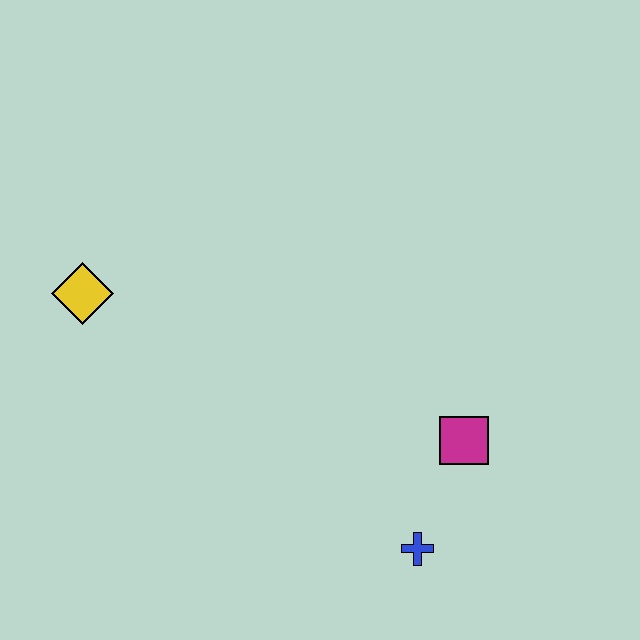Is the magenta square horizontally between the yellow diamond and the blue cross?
No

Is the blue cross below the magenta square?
Yes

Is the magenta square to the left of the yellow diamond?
No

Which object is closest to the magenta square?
The blue cross is closest to the magenta square.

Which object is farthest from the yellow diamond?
The blue cross is farthest from the yellow diamond.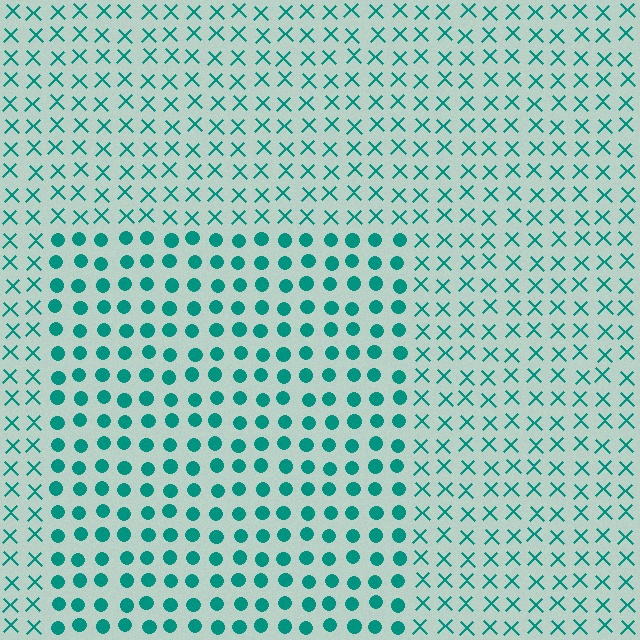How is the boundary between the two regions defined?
The boundary is defined by a change in element shape: circles inside vs. X marks outside. All elements share the same color and spacing.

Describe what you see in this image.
The image is filled with small teal elements arranged in a uniform grid. A rectangle-shaped region contains circles, while the surrounding area contains X marks. The boundary is defined purely by the change in element shape.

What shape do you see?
I see a rectangle.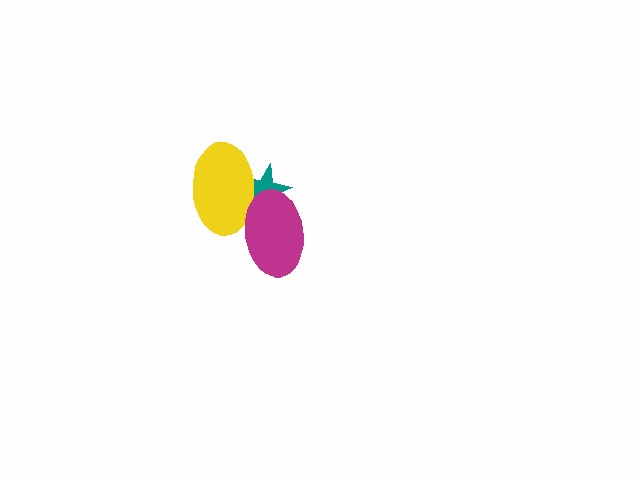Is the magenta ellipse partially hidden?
No, no other shape covers it.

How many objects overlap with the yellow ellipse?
2 objects overlap with the yellow ellipse.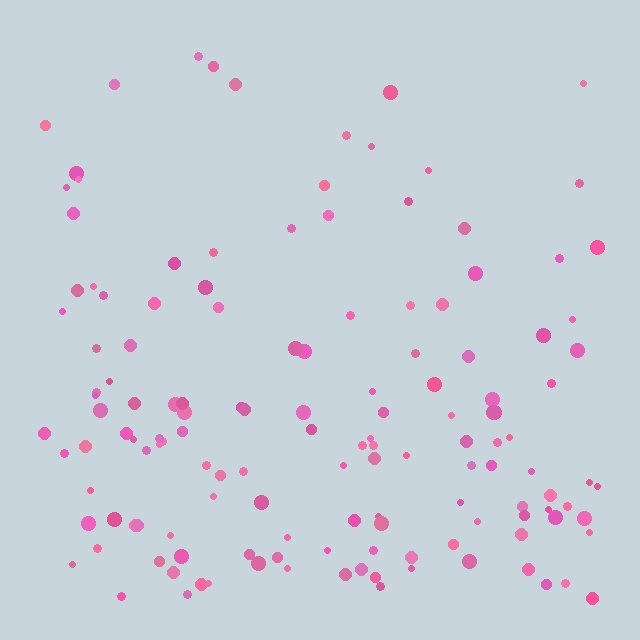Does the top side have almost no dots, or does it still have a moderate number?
Still a moderate number, just noticeably fewer than the bottom.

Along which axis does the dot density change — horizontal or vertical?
Vertical.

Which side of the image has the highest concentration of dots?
The bottom.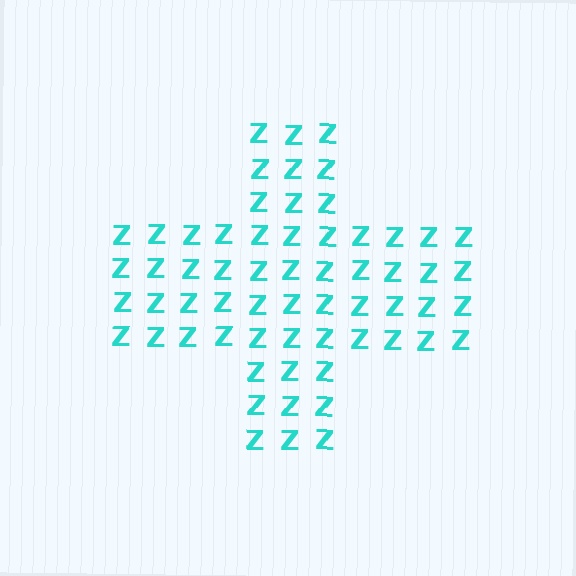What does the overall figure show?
The overall figure shows a cross.